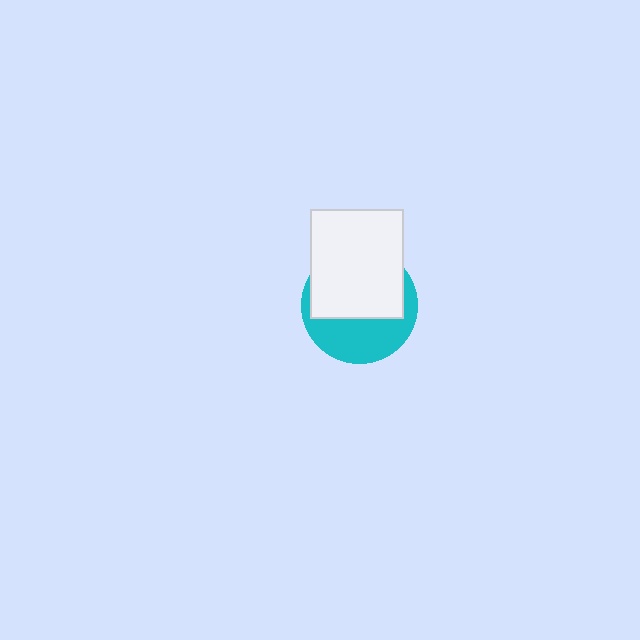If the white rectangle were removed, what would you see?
You would see the complete cyan circle.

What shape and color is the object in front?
The object in front is a white rectangle.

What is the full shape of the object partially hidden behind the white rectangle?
The partially hidden object is a cyan circle.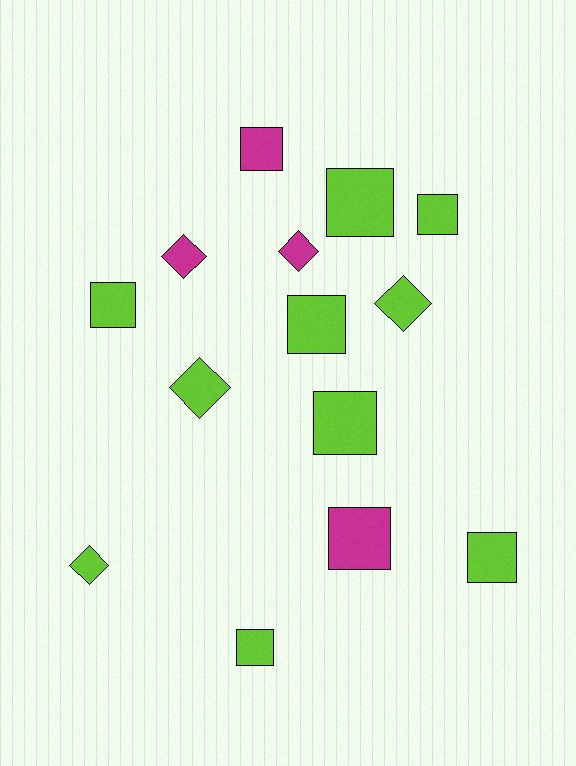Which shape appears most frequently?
Square, with 9 objects.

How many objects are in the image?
There are 14 objects.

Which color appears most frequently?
Lime, with 10 objects.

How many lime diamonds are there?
There are 3 lime diamonds.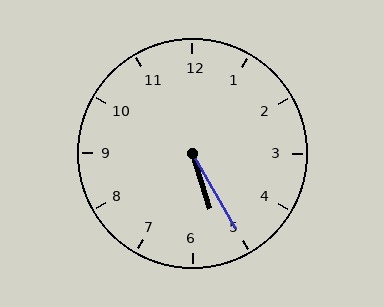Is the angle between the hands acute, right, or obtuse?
It is acute.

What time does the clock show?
5:25.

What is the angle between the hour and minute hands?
Approximately 12 degrees.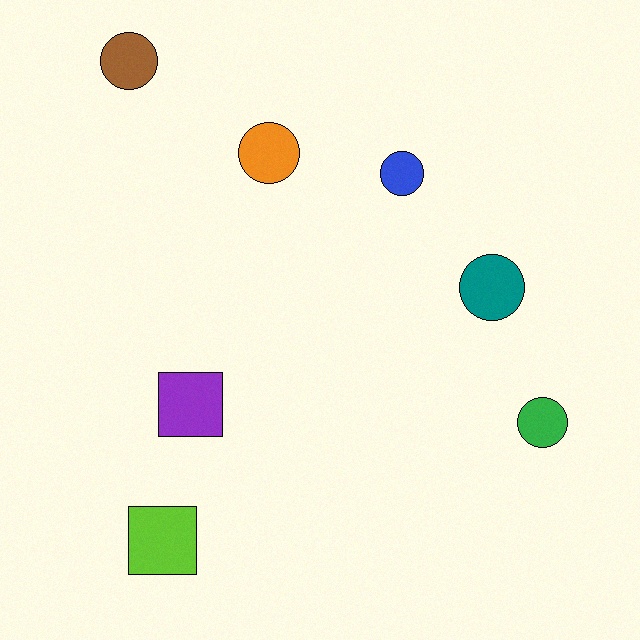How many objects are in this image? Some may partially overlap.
There are 7 objects.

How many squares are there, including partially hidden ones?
There are 2 squares.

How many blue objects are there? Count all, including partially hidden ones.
There is 1 blue object.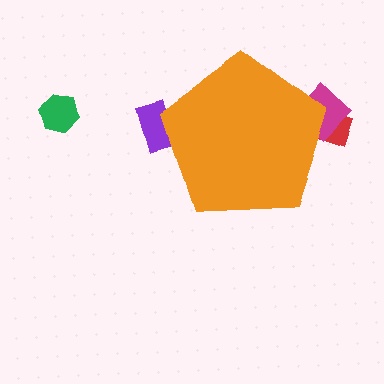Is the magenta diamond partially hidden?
Yes, the magenta diamond is partially hidden behind the orange pentagon.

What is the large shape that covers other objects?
An orange pentagon.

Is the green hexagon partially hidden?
No, the green hexagon is fully visible.